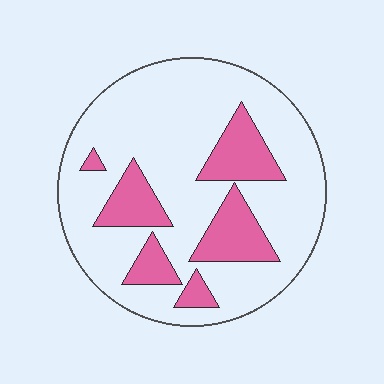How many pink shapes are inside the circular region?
6.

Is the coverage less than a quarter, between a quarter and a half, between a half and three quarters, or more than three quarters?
Less than a quarter.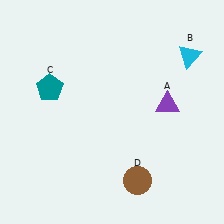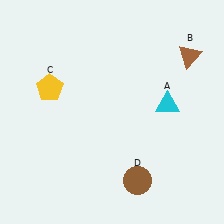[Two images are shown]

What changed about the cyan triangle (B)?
In Image 1, B is cyan. In Image 2, it changed to brown.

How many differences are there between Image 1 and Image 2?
There are 3 differences between the two images.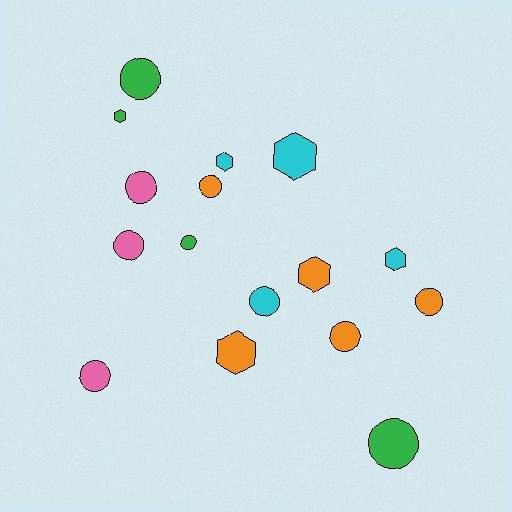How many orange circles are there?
There are 3 orange circles.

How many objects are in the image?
There are 16 objects.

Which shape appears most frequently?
Circle, with 10 objects.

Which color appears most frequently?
Orange, with 5 objects.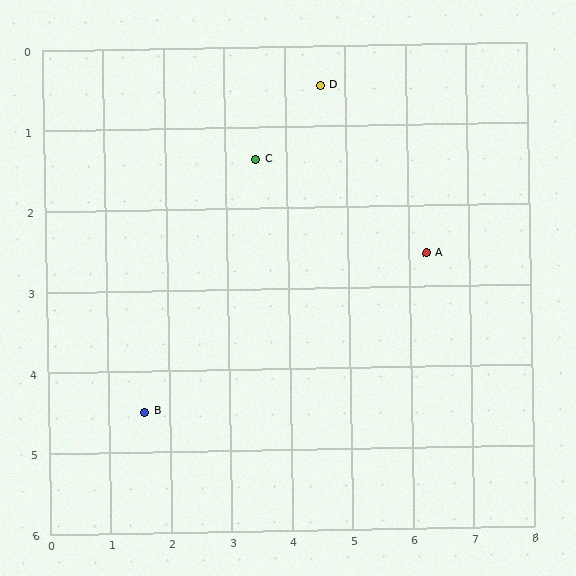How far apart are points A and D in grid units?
Points A and D are about 2.7 grid units apart.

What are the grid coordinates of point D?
Point D is at approximately (4.6, 0.5).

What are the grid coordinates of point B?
Point B is at approximately (1.6, 4.5).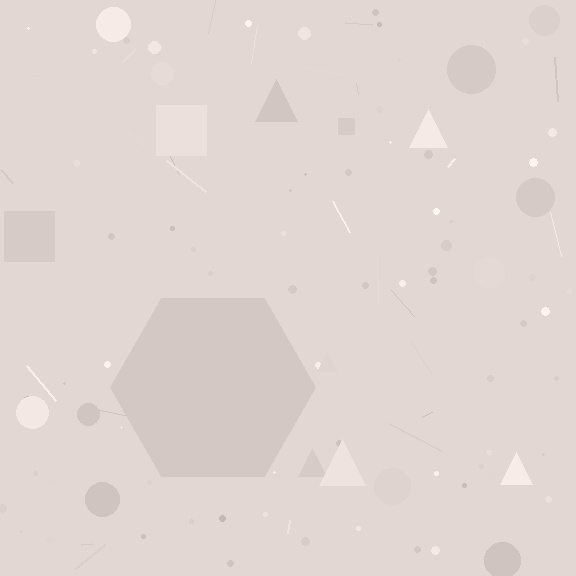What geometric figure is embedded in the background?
A hexagon is embedded in the background.